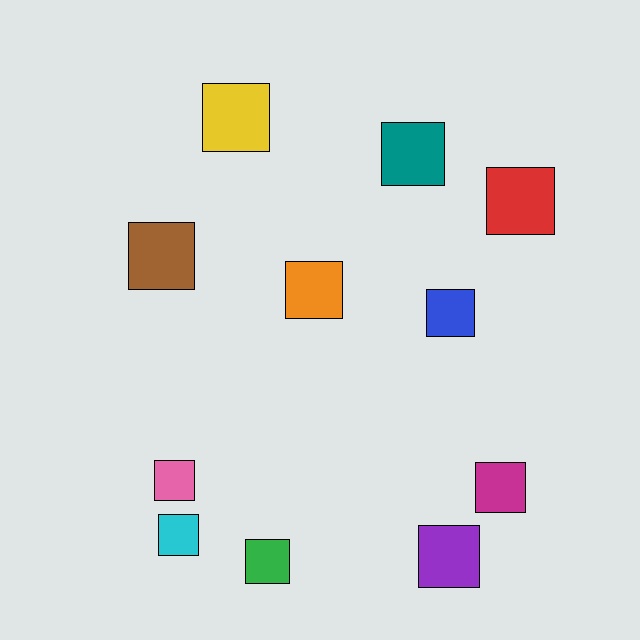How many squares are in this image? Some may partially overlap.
There are 11 squares.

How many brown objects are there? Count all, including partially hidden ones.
There is 1 brown object.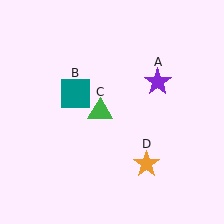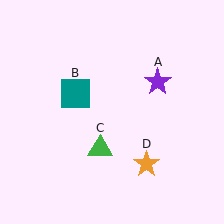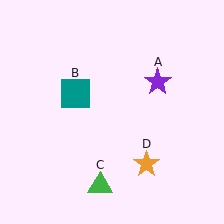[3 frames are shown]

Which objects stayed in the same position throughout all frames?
Purple star (object A) and teal square (object B) and orange star (object D) remained stationary.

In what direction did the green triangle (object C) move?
The green triangle (object C) moved down.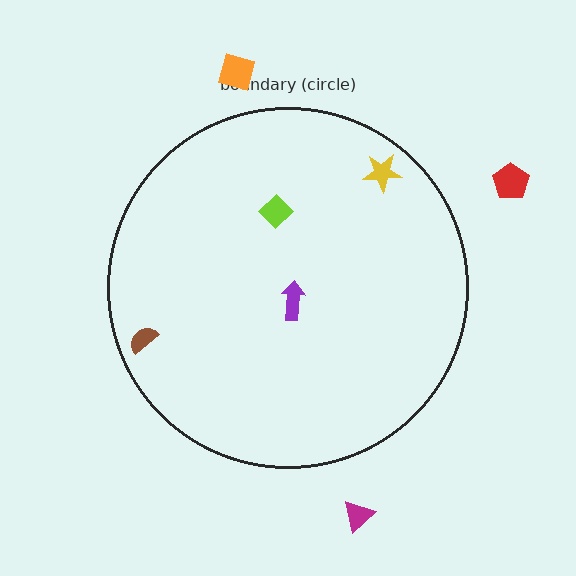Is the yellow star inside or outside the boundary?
Inside.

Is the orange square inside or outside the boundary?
Outside.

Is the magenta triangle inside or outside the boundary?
Outside.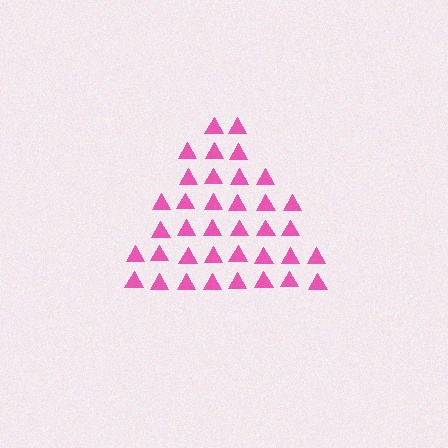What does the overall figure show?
The overall figure shows a triangle.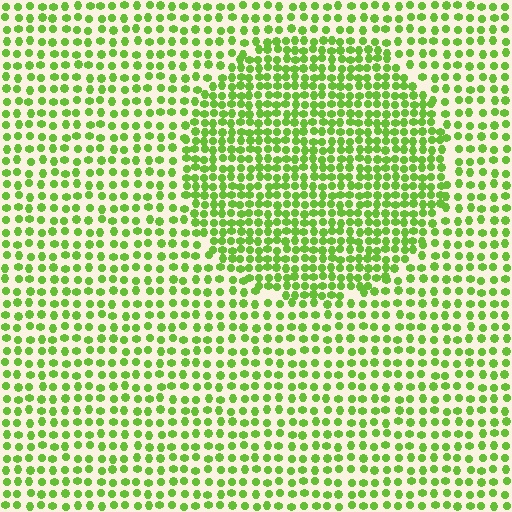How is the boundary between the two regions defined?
The boundary is defined by a change in element density (approximately 1.7x ratio). All elements are the same color, size, and shape.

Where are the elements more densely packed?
The elements are more densely packed inside the circle boundary.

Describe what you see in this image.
The image contains small lime elements arranged at two different densities. A circle-shaped region is visible where the elements are more densely packed than the surrounding area.